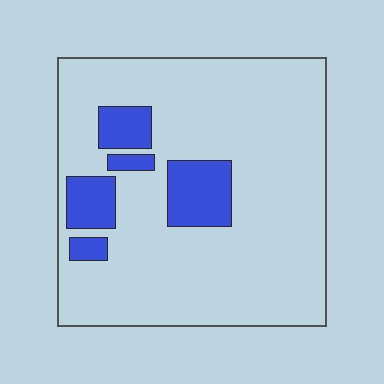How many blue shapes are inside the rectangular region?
5.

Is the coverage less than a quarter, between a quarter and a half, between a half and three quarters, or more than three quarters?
Less than a quarter.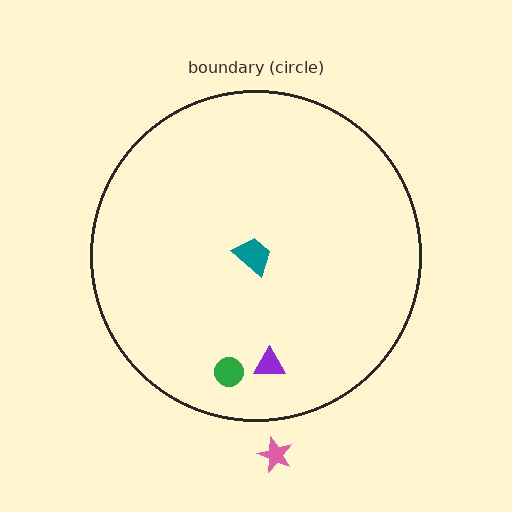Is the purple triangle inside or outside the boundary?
Inside.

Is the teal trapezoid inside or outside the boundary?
Inside.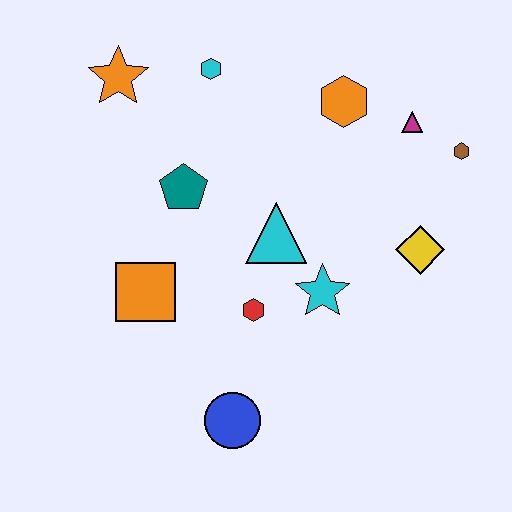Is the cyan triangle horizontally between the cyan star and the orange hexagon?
No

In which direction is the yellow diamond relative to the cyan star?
The yellow diamond is to the right of the cyan star.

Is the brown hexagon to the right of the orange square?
Yes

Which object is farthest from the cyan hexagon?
The blue circle is farthest from the cyan hexagon.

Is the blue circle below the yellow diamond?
Yes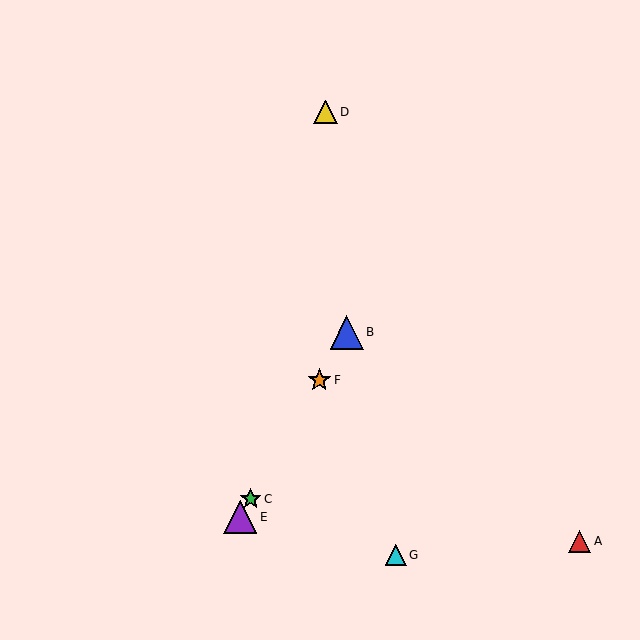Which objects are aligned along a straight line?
Objects B, C, E, F are aligned along a straight line.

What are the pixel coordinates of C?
Object C is at (251, 499).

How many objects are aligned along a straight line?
4 objects (B, C, E, F) are aligned along a straight line.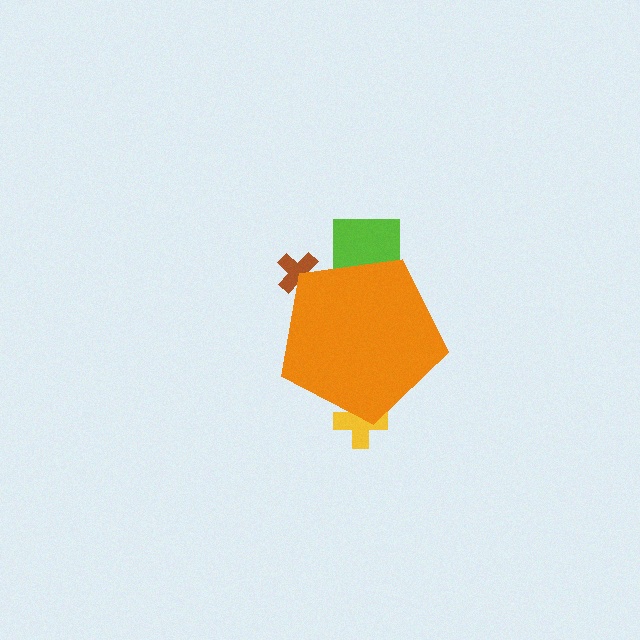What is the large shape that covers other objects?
An orange pentagon.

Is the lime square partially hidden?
Yes, the lime square is partially hidden behind the orange pentagon.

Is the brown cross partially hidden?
Yes, the brown cross is partially hidden behind the orange pentagon.